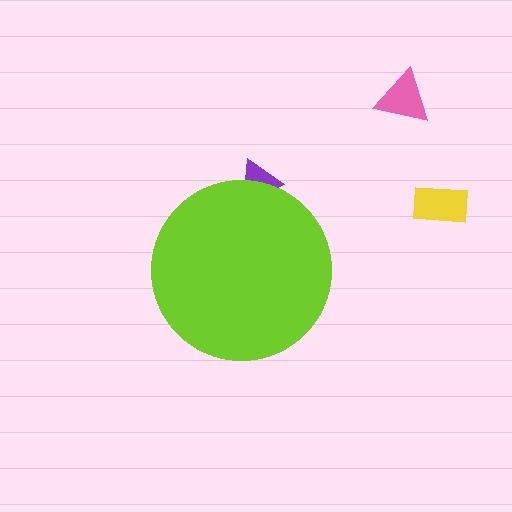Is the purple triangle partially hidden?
Yes, the purple triangle is partially hidden behind the lime circle.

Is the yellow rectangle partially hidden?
No, the yellow rectangle is fully visible.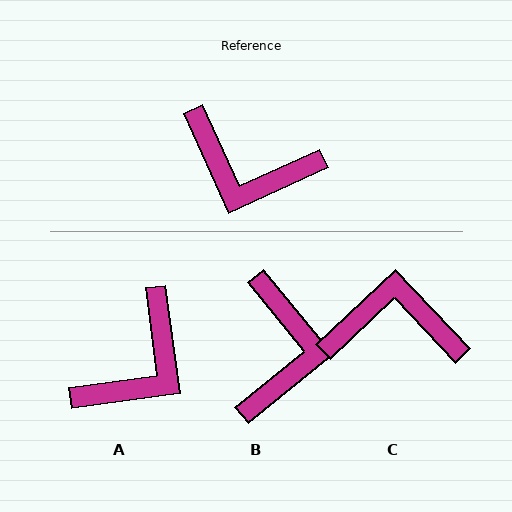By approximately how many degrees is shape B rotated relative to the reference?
Approximately 105 degrees counter-clockwise.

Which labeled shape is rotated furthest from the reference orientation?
C, about 161 degrees away.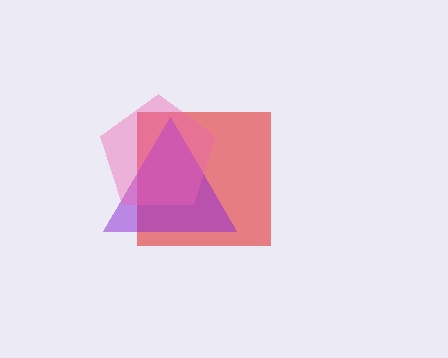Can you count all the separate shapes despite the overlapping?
Yes, there are 3 separate shapes.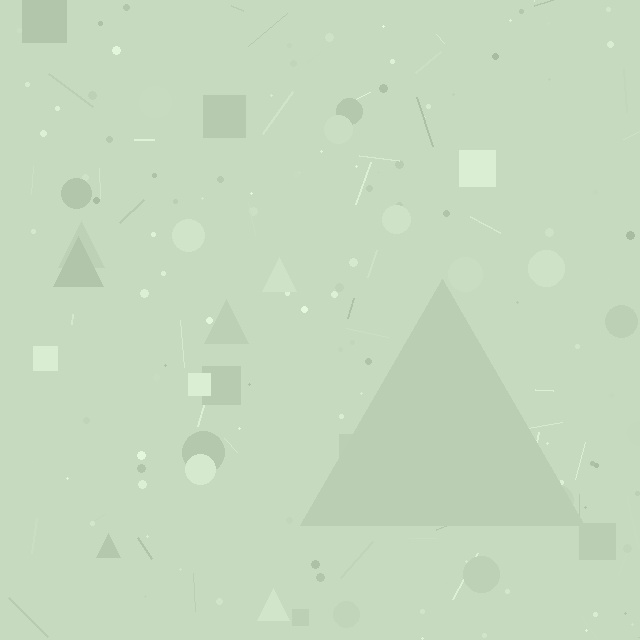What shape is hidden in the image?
A triangle is hidden in the image.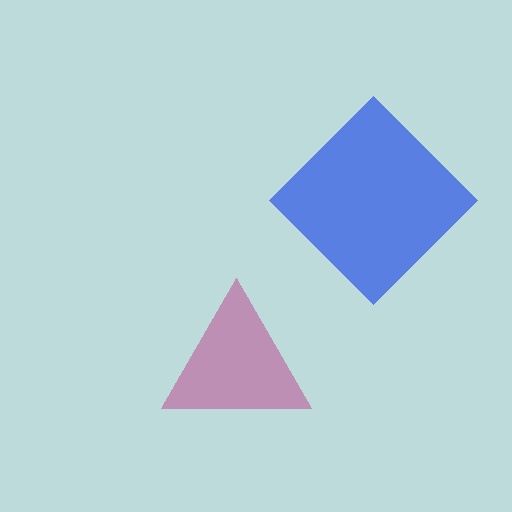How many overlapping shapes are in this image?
There are 2 overlapping shapes in the image.